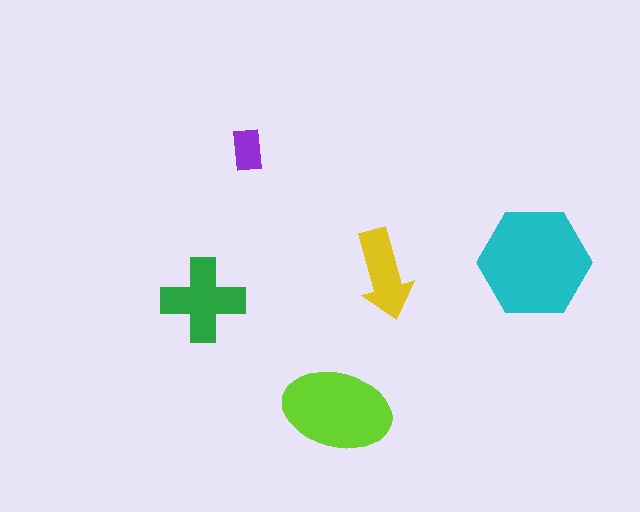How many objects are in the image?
There are 5 objects in the image.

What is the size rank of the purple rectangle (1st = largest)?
5th.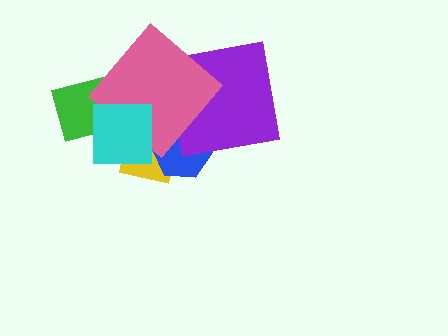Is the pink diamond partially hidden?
Yes, it is partially covered by another shape.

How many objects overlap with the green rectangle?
3 objects overlap with the green rectangle.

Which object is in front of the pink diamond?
The cyan square is in front of the pink diamond.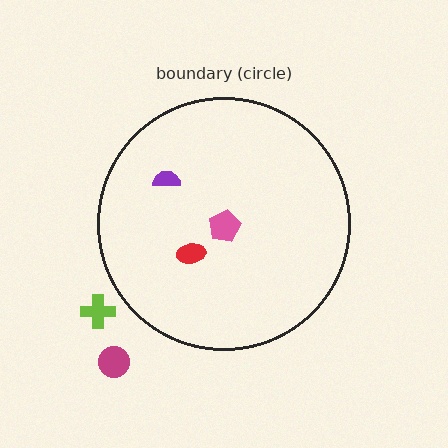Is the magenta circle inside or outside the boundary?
Outside.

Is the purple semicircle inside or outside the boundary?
Inside.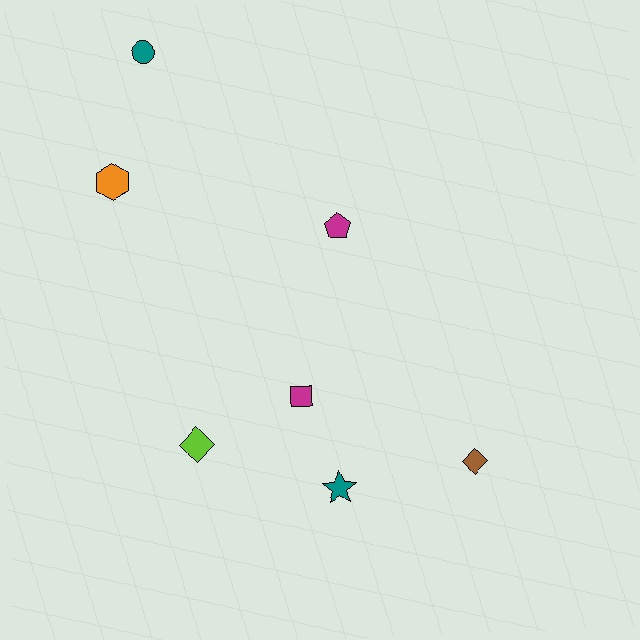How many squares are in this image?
There is 1 square.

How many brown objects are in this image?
There is 1 brown object.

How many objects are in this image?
There are 7 objects.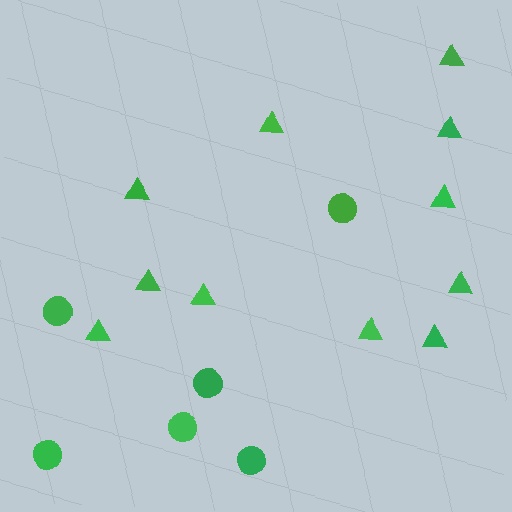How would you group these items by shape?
There are 2 groups: one group of triangles (11) and one group of circles (6).